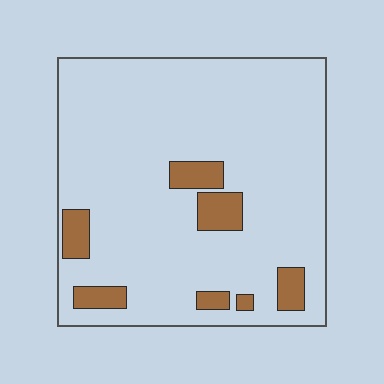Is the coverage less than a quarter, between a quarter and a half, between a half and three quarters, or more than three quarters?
Less than a quarter.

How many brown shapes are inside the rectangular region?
7.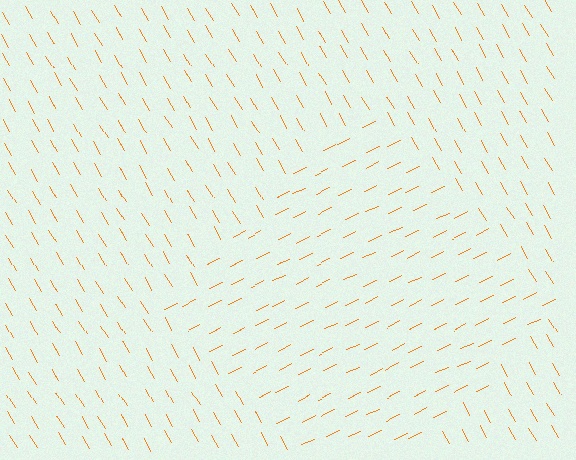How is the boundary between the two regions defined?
The boundary is defined purely by a change in line orientation (approximately 86 degrees difference). All lines are the same color and thickness.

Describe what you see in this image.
The image is filled with small orange line segments. A diamond region in the image has lines oriented differently from the surrounding lines, creating a visible texture boundary.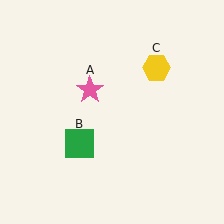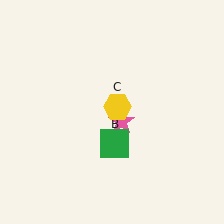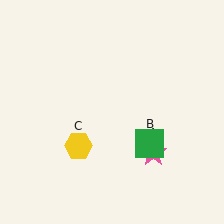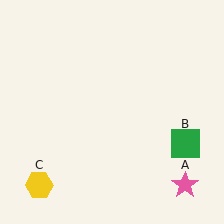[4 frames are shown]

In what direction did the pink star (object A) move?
The pink star (object A) moved down and to the right.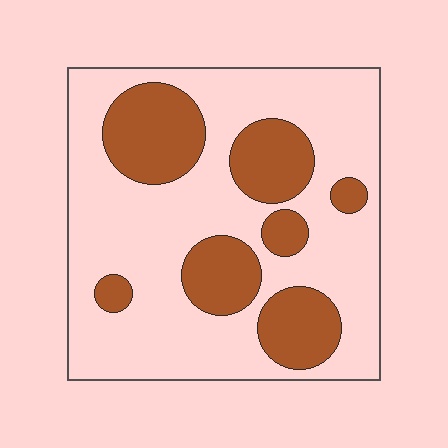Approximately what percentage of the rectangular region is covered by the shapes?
Approximately 30%.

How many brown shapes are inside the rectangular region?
7.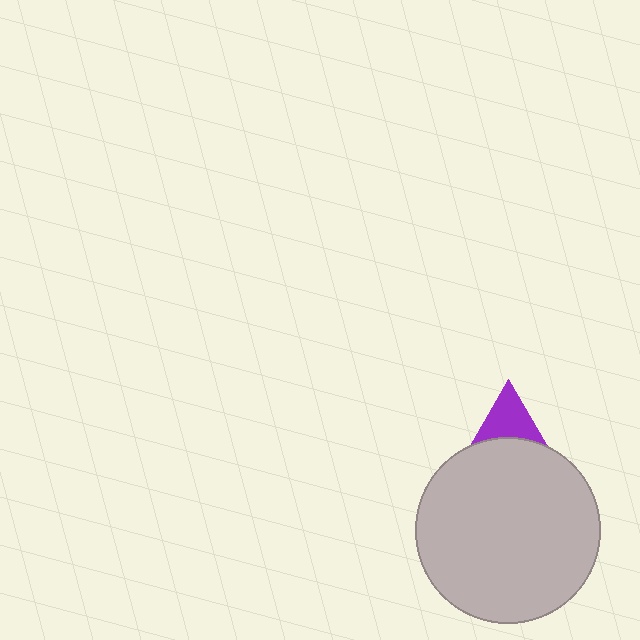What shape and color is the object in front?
The object in front is a light gray circle.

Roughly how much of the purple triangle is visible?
A small part of it is visible (roughly 45%).